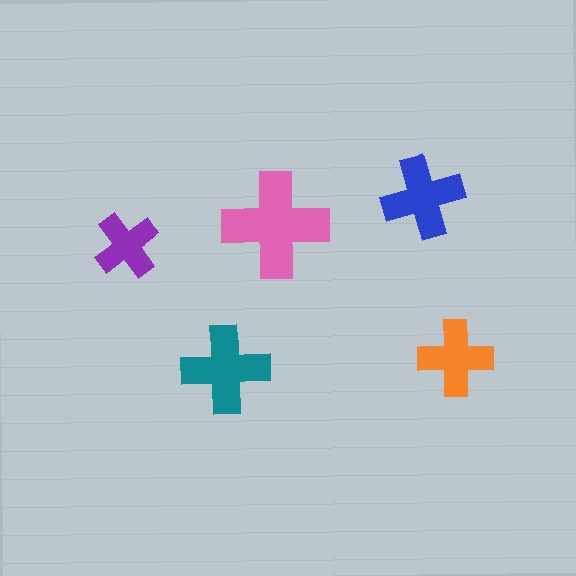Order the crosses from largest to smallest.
the pink one, the teal one, the blue one, the orange one, the purple one.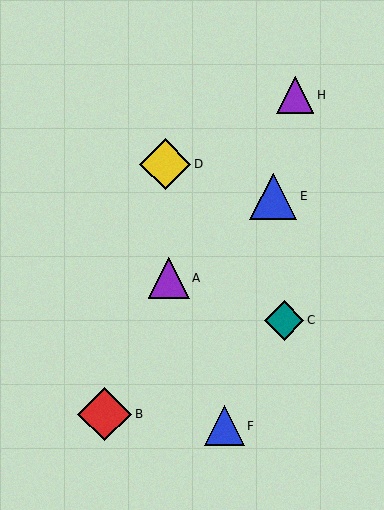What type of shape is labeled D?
Shape D is a yellow diamond.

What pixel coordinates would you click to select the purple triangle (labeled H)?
Click at (295, 95) to select the purple triangle H.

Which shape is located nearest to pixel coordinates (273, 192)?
The blue triangle (labeled E) at (273, 196) is nearest to that location.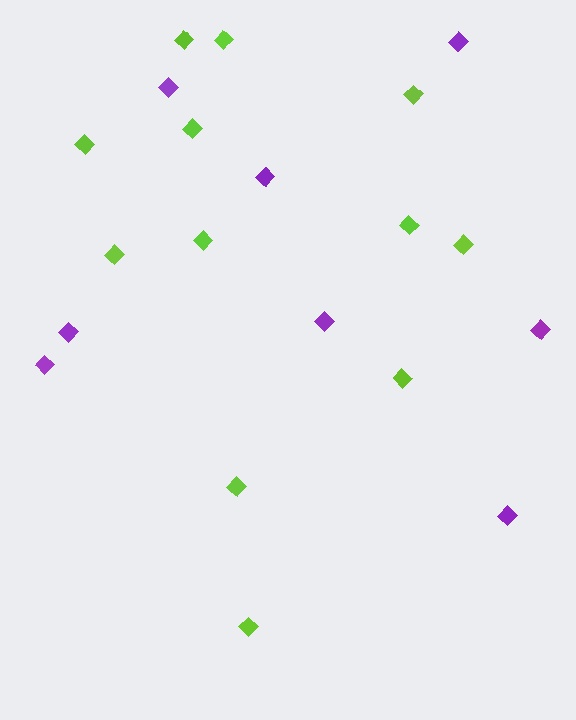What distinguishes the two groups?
There are 2 groups: one group of purple diamonds (8) and one group of lime diamonds (12).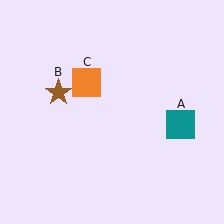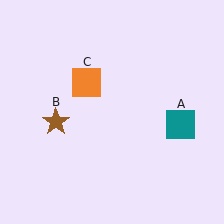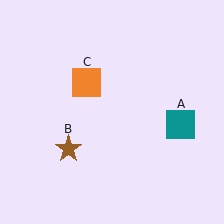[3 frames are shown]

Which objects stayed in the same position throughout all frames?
Teal square (object A) and orange square (object C) remained stationary.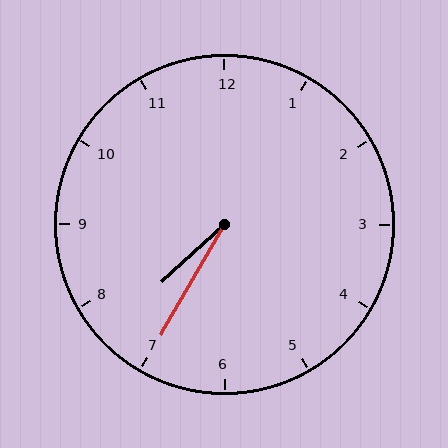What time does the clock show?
7:35.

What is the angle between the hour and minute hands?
Approximately 18 degrees.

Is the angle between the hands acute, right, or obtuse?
It is acute.